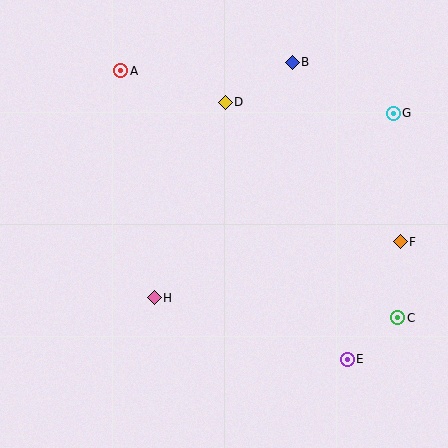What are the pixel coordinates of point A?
Point A is at (121, 71).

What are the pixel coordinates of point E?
Point E is at (347, 359).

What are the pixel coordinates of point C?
Point C is at (398, 318).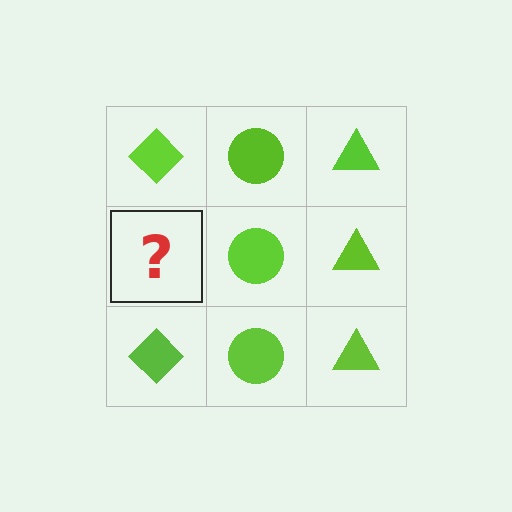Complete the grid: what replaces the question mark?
The question mark should be replaced with a lime diamond.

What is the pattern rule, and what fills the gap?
The rule is that each column has a consistent shape. The gap should be filled with a lime diamond.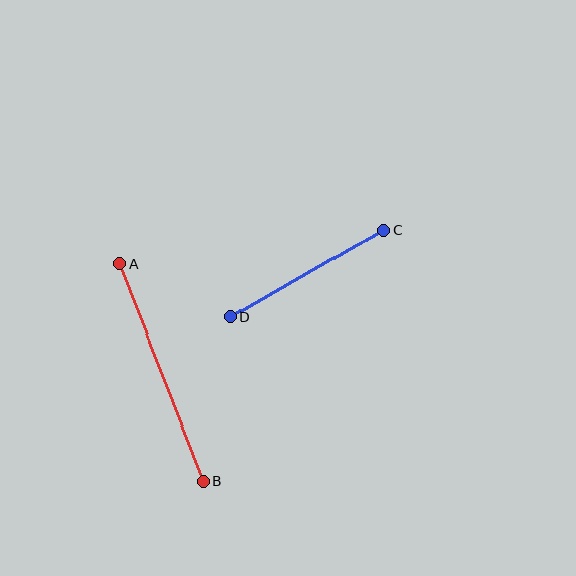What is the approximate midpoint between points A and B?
The midpoint is at approximately (161, 373) pixels.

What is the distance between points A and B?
The distance is approximately 233 pixels.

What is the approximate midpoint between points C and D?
The midpoint is at approximately (307, 274) pixels.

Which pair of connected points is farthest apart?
Points A and B are farthest apart.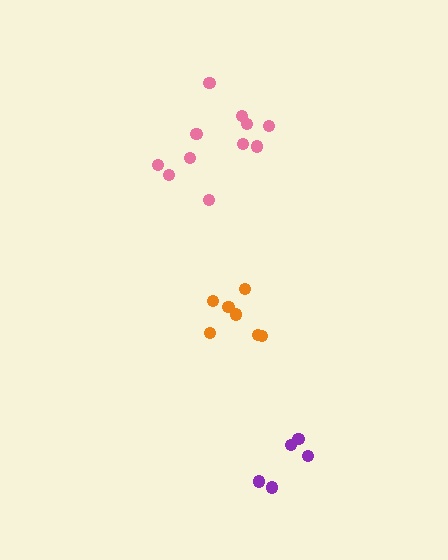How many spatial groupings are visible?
There are 3 spatial groupings.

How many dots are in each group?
Group 1: 7 dots, Group 2: 5 dots, Group 3: 11 dots (23 total).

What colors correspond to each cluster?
The clusters are colored: orange, purple, pink.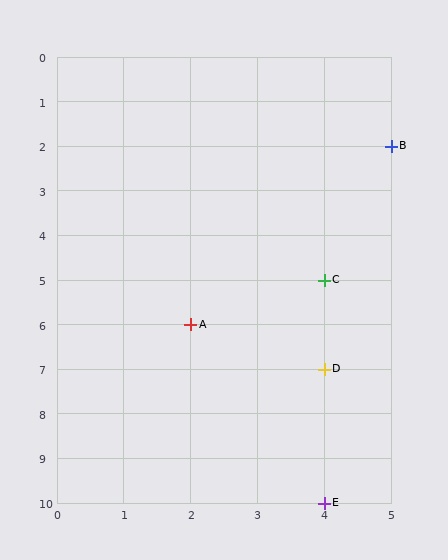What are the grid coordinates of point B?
Point B is at grid coordinates (5, 2).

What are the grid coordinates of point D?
Point D is at grid coordinates (4, 7).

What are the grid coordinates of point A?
Point A is at grid coordinates (2, 6).